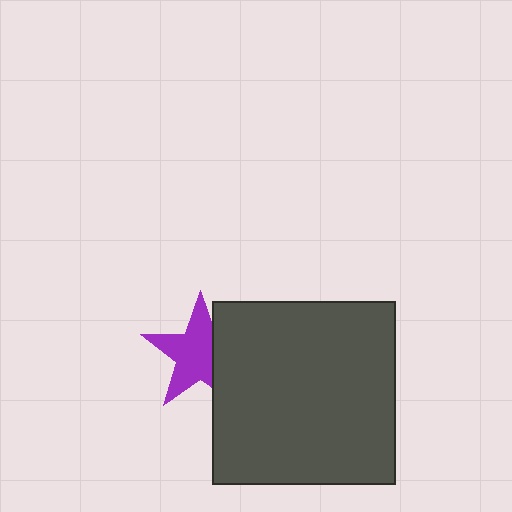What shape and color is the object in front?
The object in front is a dark gray square.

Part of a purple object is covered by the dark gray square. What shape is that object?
It is a star.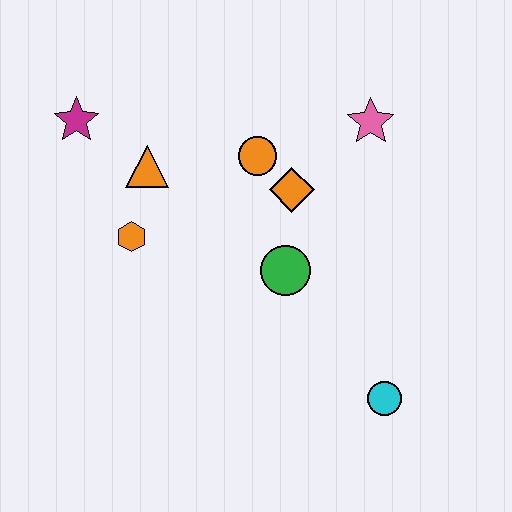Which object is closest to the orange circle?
The orange diamond is closest to the orange circle.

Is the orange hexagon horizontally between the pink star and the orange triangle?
No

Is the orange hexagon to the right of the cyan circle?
No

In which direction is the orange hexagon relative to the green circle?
The orange hexagon is to the left of the green circle.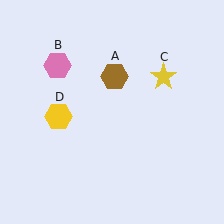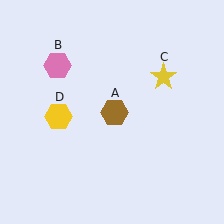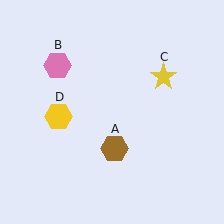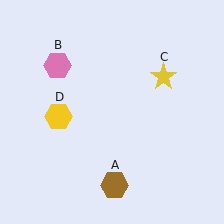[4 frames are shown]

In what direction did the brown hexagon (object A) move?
The brown hexagon (object A) moved down.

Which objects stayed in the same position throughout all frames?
Pink hexagon (object B) and yellow star (object C) and yellow hexagon (object D) remained stationary.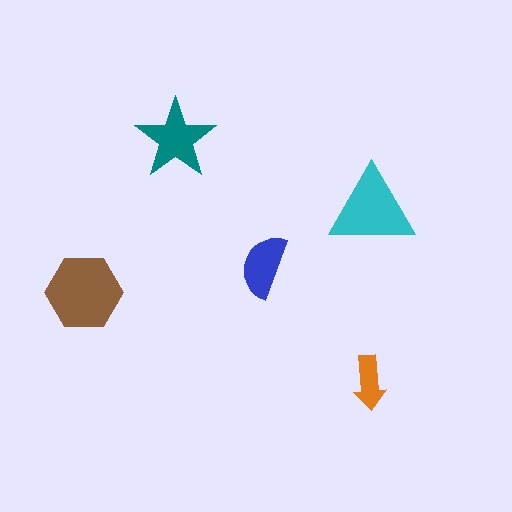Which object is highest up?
The teal star is topmost.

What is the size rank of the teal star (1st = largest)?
3rd.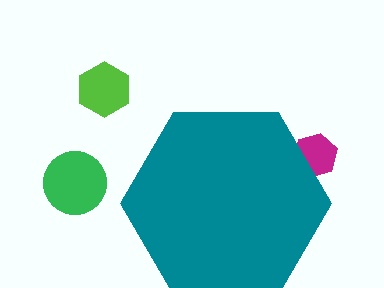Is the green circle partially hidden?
No, the green circle is fully visible.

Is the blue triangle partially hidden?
Yes, the blue triangle is partially hidden behind the teal hexagon.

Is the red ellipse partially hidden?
Yes, the red ellipse is partially hidden behind the teal hexagon.